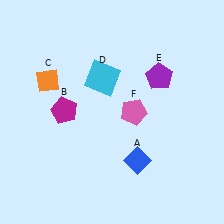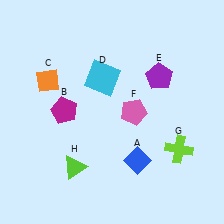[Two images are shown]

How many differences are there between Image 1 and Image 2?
There are 2 differences between the two images.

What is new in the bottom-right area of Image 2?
A lime cross (G) was added in the bottom-right area of Image 2.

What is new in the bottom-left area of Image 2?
A lime triangle (H) was added in the bottom-left area of Image 2.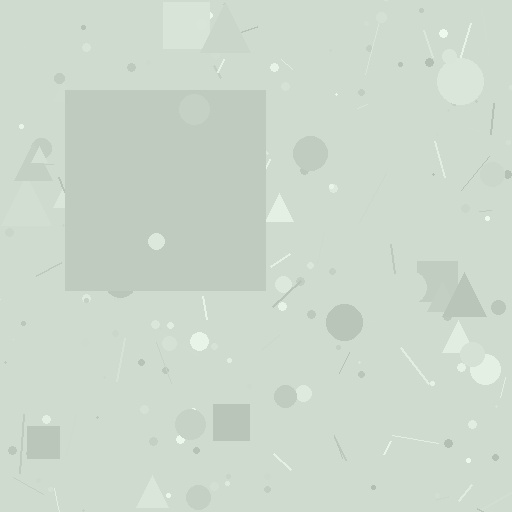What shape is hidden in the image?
A square is hidden in the image.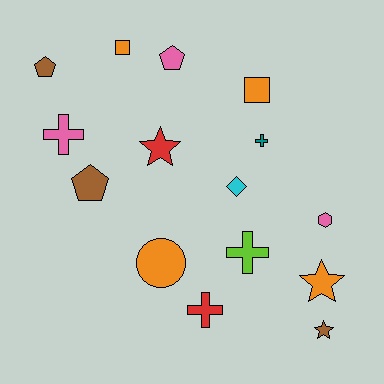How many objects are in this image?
There are 15 objects.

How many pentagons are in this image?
There are 3 pentagons.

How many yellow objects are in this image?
There are no yellow objects.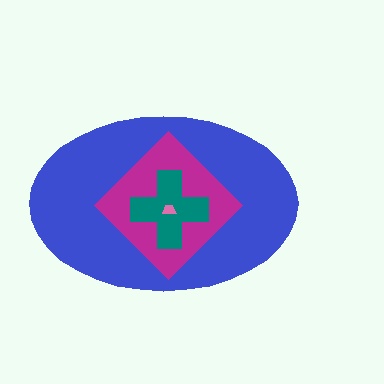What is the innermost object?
The pink trapezoid.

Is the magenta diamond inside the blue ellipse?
Yes.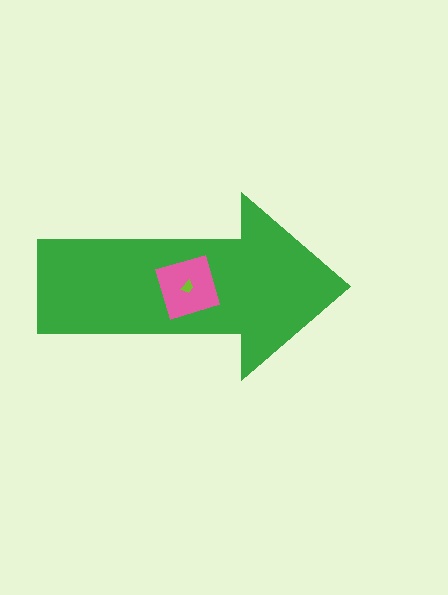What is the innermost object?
The lime trapezoid.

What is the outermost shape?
The green arrow.